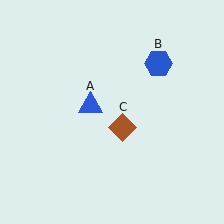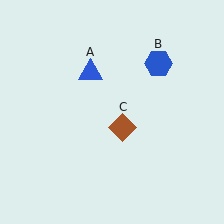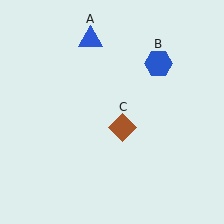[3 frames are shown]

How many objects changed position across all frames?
1 object changed position: blue triangle (object A).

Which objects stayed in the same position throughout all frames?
Blue hexagon (object B) and brown diamond (object C) remained stationary.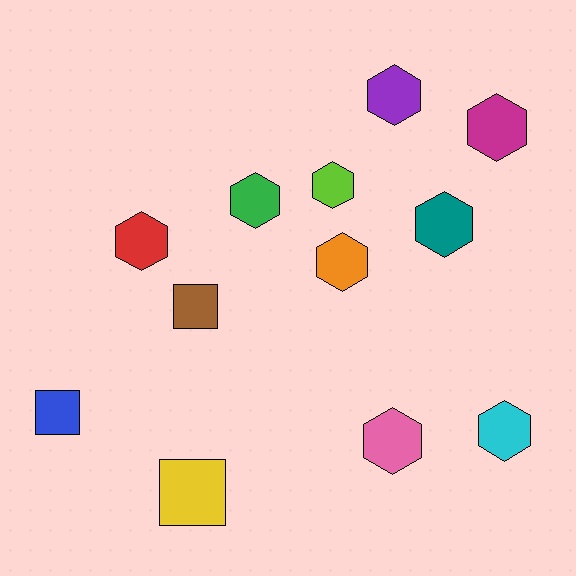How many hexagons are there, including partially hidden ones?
There are 9 hexagons.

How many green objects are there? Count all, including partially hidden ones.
There is 1 green object.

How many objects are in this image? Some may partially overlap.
There are 12 objects.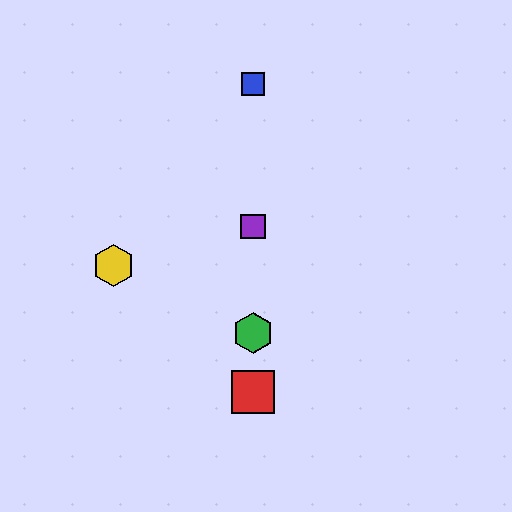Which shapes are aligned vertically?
The red square, the blue square, the green hexagon, the purple square are aligned vertically.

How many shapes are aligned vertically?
4 shapes (the red square, the blue square, the green hexagon, the purple square) are aligned vertically.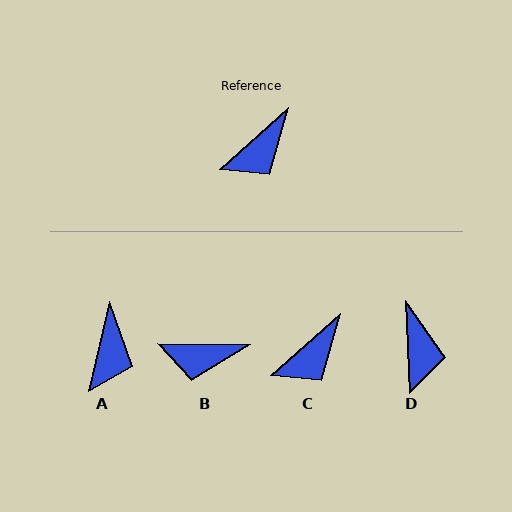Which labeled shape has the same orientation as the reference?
C.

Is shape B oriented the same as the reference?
No, it is off by about 42 degrees.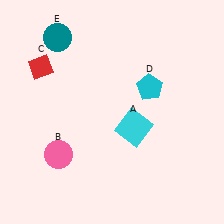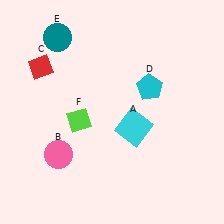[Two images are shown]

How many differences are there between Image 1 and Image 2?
There is 1 difference between the two images.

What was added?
A lime diamond (F) was added in Image 2.